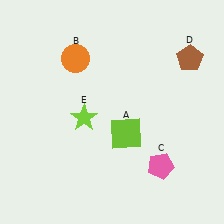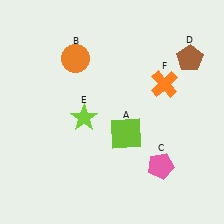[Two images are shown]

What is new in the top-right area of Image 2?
An orange cross (F) was added in the top-right area of Image 2.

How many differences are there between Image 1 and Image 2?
There is 1 difference between the two images.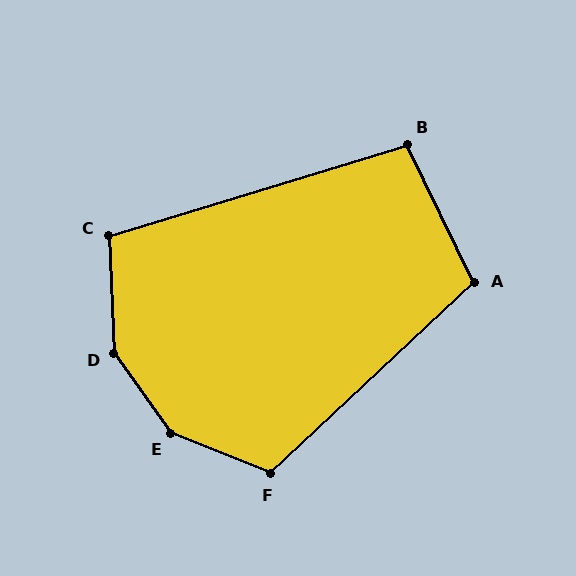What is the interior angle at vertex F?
Approximately 115 degrees (obtuse).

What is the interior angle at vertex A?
Approximately 107 degrees (obtuse).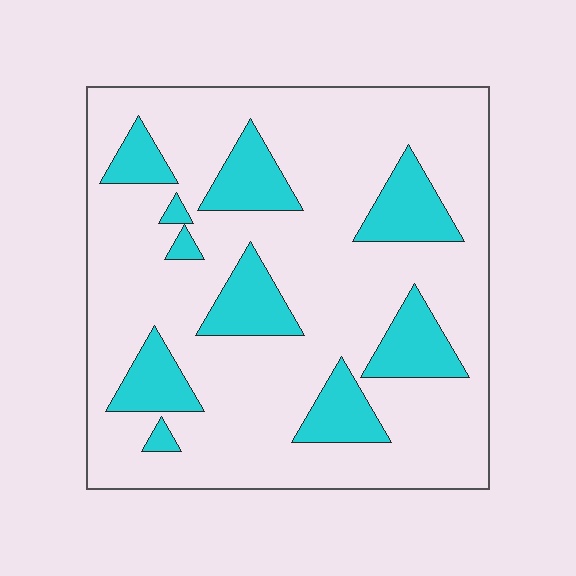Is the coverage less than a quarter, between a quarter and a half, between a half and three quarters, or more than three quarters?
Less than a quarter.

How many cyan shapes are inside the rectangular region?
10.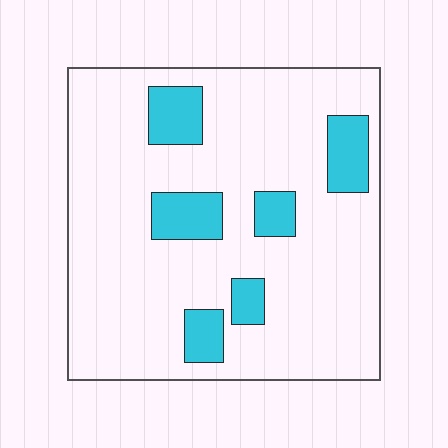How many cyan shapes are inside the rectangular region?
6.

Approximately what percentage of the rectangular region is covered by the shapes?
Approximately 15%.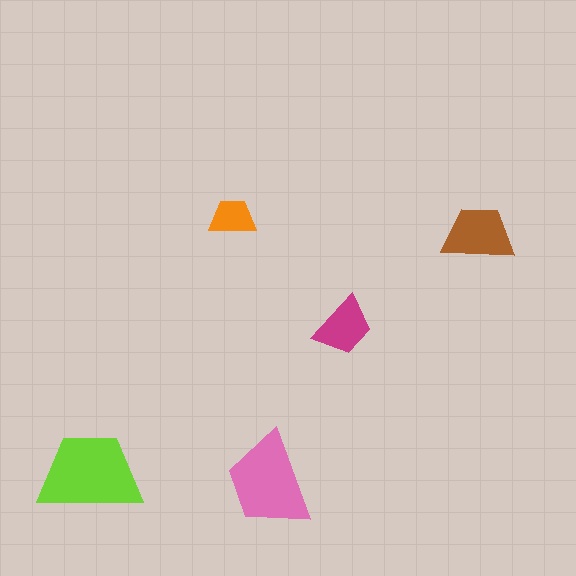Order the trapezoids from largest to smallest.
the lime one, the pink one, the brown one, the magenta one, the orange one.